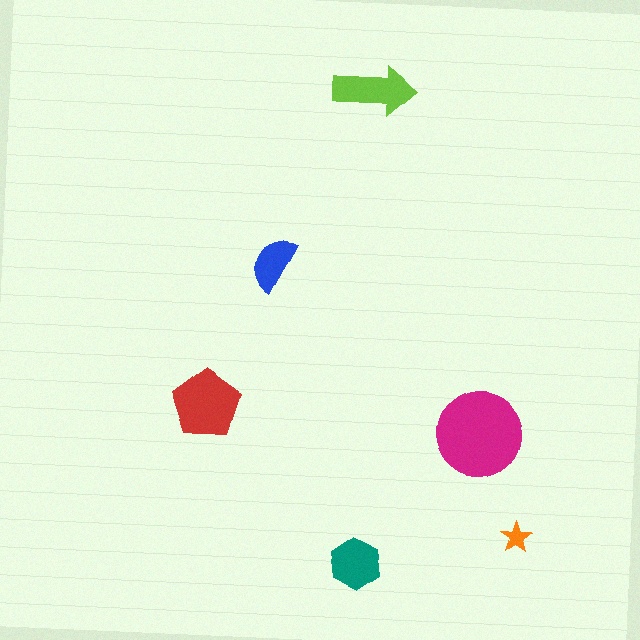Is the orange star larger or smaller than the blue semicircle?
Smaller.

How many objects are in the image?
There are 6 objects in the image.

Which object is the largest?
The magenta circle.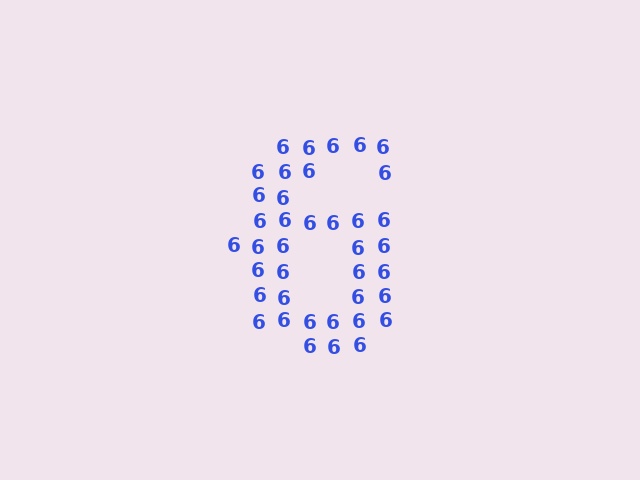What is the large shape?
The large shape is the digit 6.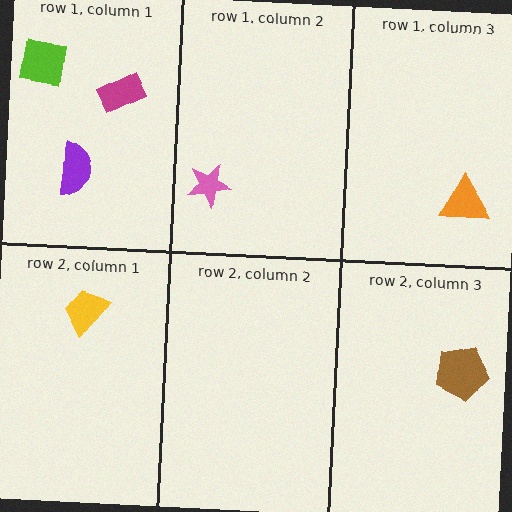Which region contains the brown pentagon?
The row 2, column 3 region.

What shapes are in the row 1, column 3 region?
The orange triangle.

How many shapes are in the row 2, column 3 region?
1.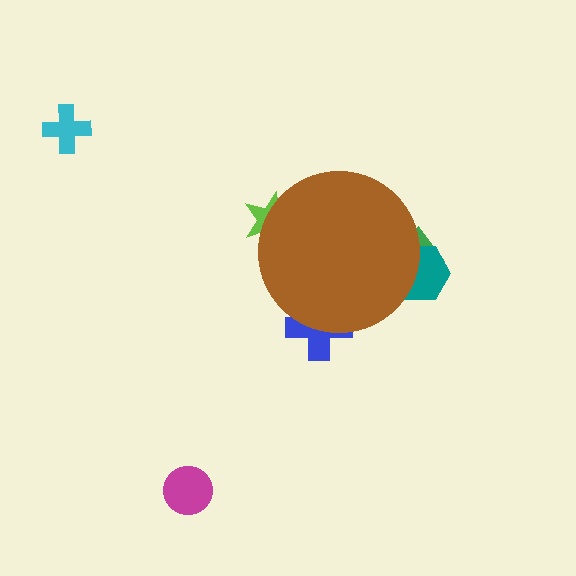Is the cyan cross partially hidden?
No, the cyan cross is fully visible.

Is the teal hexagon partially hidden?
Yes, the teal hexagon is partially hidden behind the brown circle.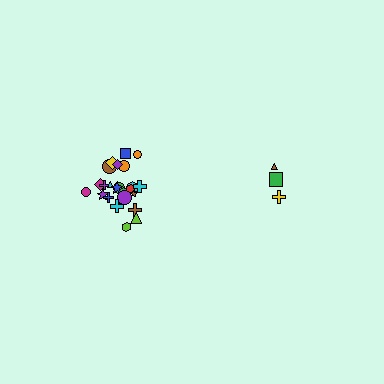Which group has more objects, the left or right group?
The left group.